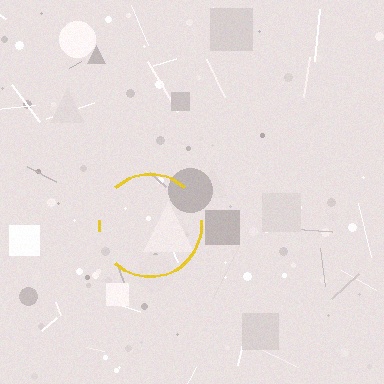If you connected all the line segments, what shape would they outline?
They would outline a circle.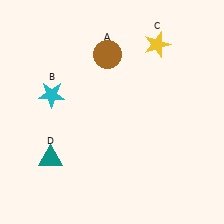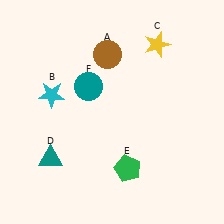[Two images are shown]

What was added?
A green pentagon (E), a teal circle (F) were added in Image 2.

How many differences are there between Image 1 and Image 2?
There are 2 differences between the two images.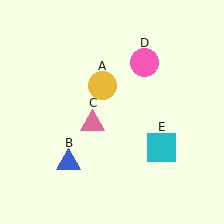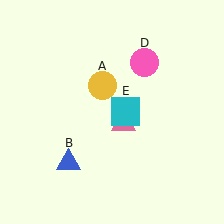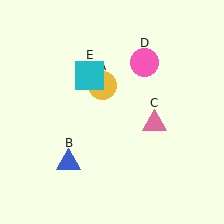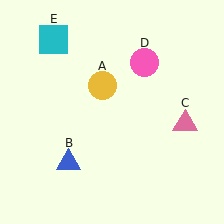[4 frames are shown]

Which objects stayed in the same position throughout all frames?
Yellow circle (object A) and blue triangle (object B) and pink circle (object D) remained stationary.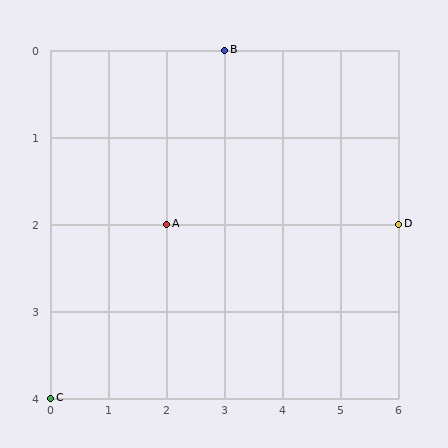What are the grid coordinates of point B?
Point B is at grid coordinates (3, 0).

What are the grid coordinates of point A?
Point A is at grid coordinates (2, 2).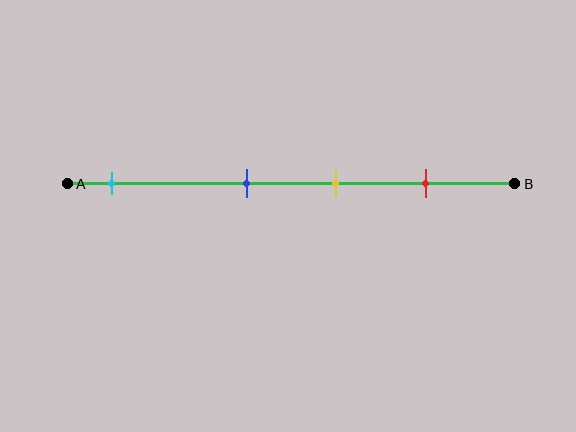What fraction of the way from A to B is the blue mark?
The blue mark is approximately 40% (0.4) of the way from A to B.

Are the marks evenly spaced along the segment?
No, the marks are not evenly spaced.